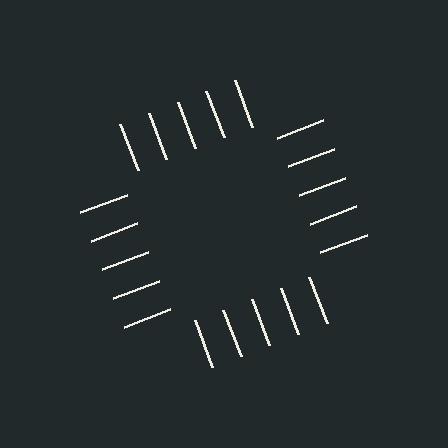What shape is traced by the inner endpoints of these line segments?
An illusory square — the line segments terminate on its edges but no continuous stroke is drawn.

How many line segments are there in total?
20 — 5 along each of the 4 edges.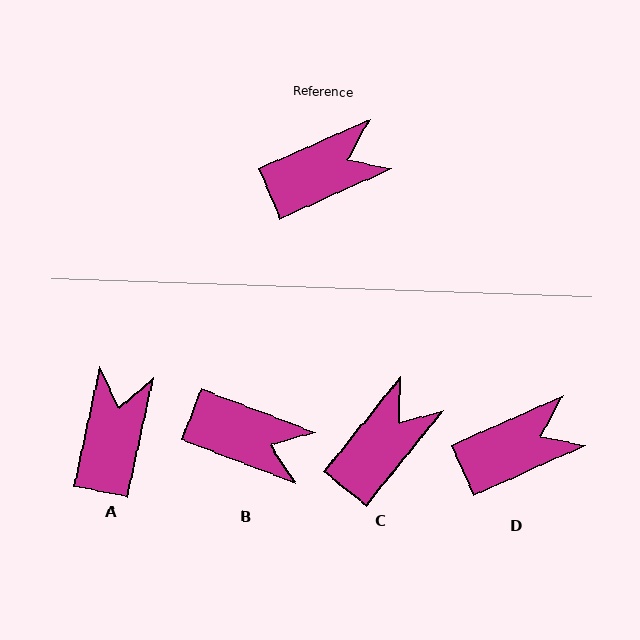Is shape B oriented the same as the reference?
No, it is off by about 45 degrees.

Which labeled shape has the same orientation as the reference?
D.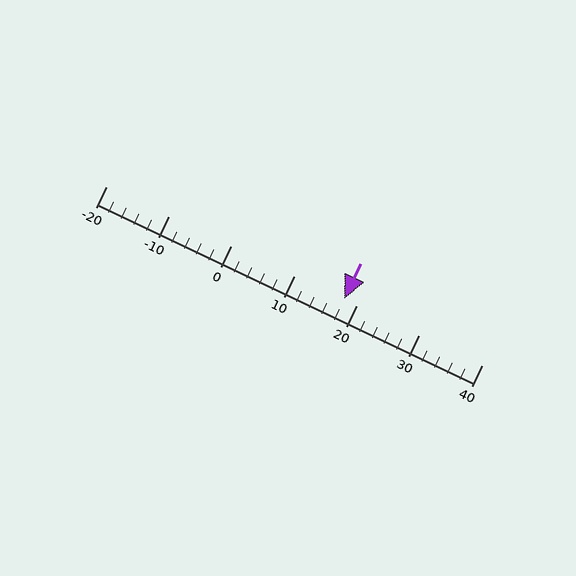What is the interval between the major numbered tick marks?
The major tick marks are spaced 10 units apart.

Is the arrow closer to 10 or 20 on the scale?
The arrow is closer to 20.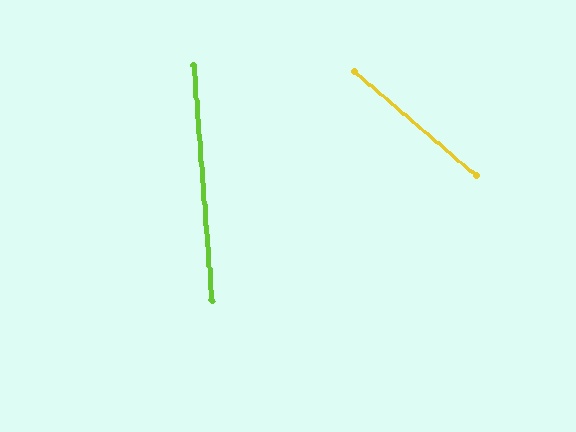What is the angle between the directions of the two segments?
Approximately 45 degrees.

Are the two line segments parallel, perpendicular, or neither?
Neither parallel nor perpendicular — they differ by about 45°.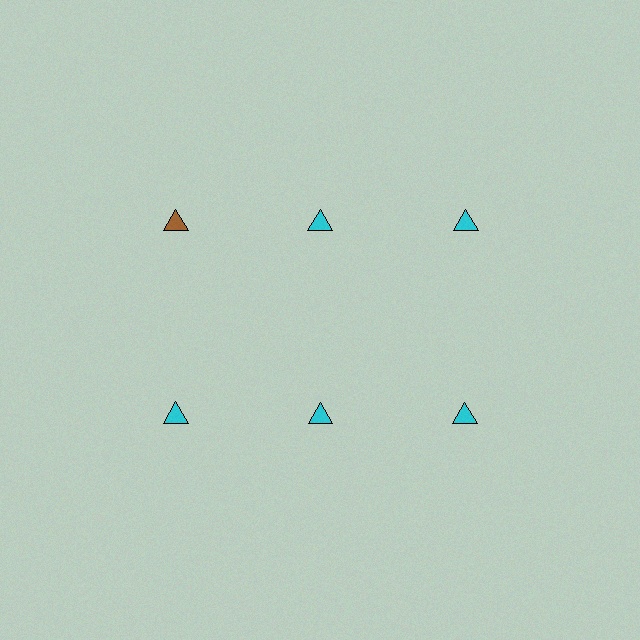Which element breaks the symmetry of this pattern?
The brown triangle in the top row, leftmost column breaks the symmetry. All other shapes are cyan triangles.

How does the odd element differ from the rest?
It has a different color: brown instead of cyan.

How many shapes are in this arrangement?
There are 6 shapes arranged in a grid pattern.